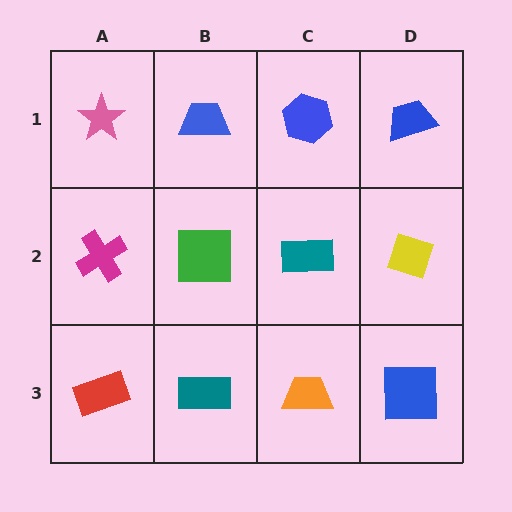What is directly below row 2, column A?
A red rectangle.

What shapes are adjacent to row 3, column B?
A green square (row 2, column B), a red rectangle (row 3, column A), an orange trapezoid (row 3, column C).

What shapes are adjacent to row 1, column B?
A green square (row 2, column B), a pink star (row 1, column A), a blue hexagon (row 1, column C).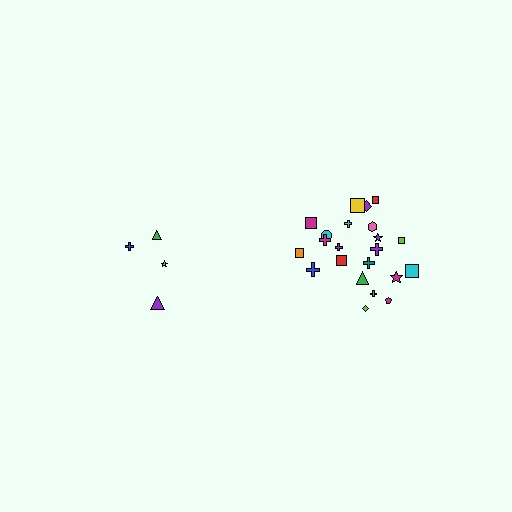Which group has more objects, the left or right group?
The right group.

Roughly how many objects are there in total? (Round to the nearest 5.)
Roughly 25 objects in total.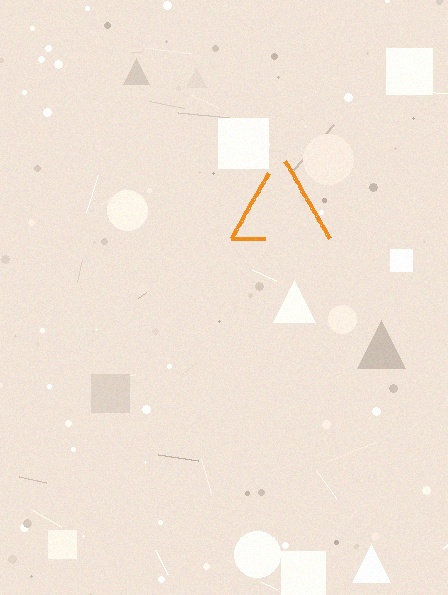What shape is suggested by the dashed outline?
The dashed outline suggests a triangle.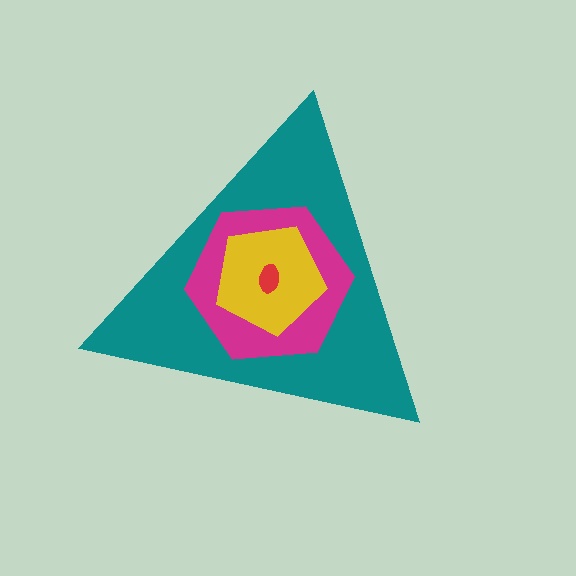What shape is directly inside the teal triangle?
The magenta hexagon.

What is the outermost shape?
The teal triangle.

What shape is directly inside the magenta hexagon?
The yellow pentagon.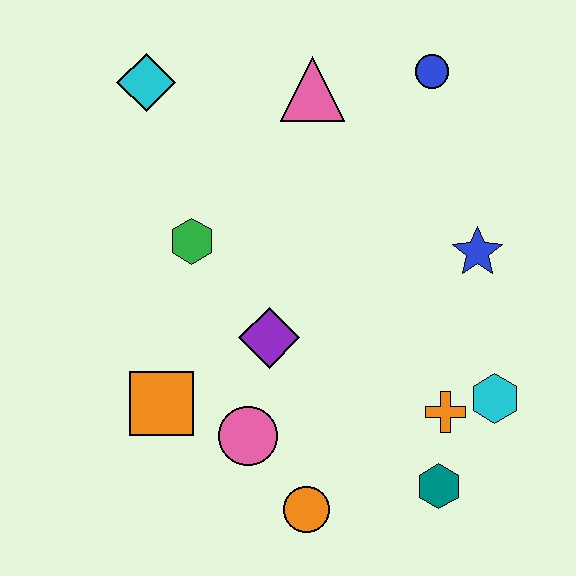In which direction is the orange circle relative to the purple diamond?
The orange circle is below the purple diamond.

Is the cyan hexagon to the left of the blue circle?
No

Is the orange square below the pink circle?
No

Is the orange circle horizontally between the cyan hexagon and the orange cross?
No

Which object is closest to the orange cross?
The cyan hexagon is closest to the orange cross.